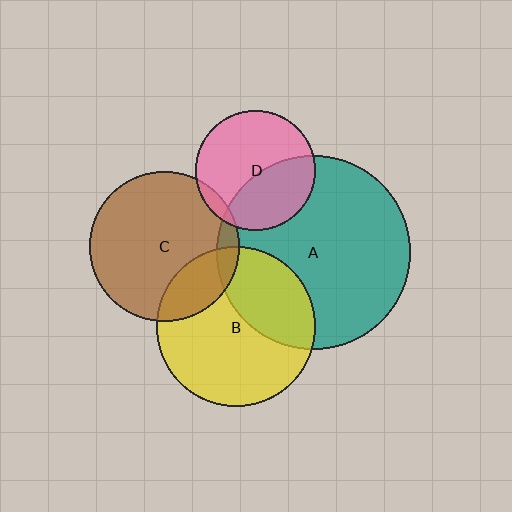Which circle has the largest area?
Circle A (teal).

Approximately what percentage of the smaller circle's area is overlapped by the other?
Approximately 20%.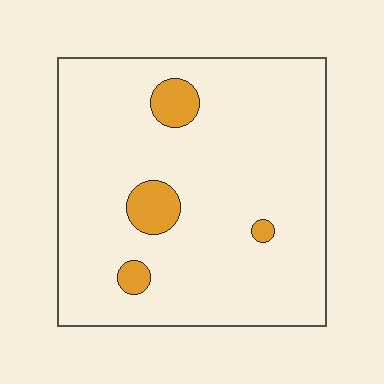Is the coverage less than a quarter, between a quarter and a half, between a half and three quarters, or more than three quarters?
Less than a quarter.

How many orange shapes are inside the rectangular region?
4.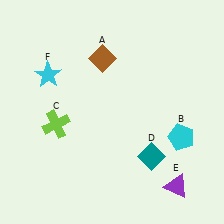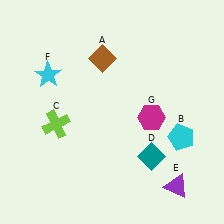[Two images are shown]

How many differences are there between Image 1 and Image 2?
There is 1 difference between the two images.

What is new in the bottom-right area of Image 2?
A magenta hexagon (G) was added in the bottom-right area of Image 2.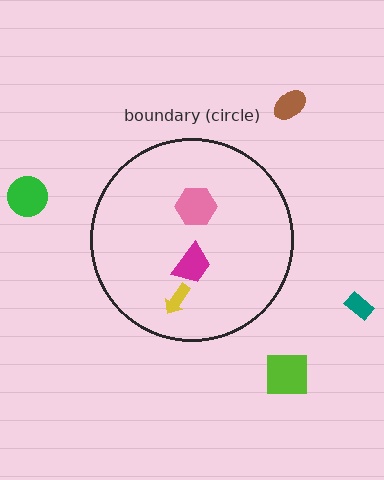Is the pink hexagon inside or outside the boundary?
Inside.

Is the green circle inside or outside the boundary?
Outside.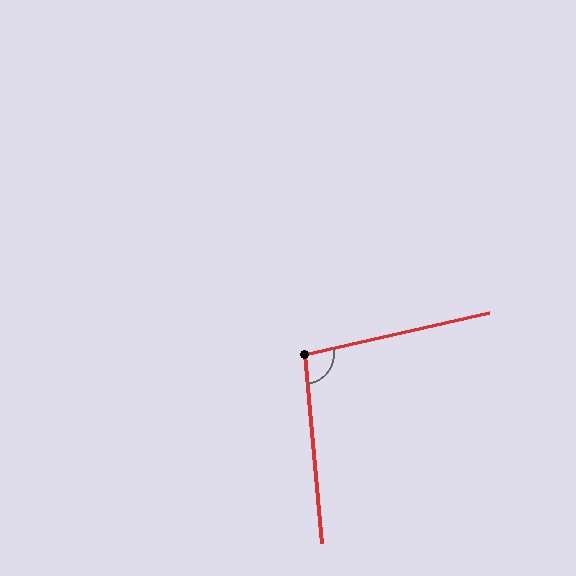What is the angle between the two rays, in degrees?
Approximately 97 degrees.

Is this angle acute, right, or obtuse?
It is obtuse.